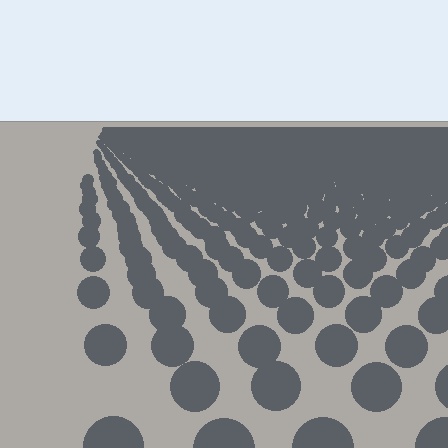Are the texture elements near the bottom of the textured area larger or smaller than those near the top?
Larger. Near the bottom, elements are closer to the viewer and appear at a bigger on-screen size.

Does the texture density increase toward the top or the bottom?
Density increases toward the top.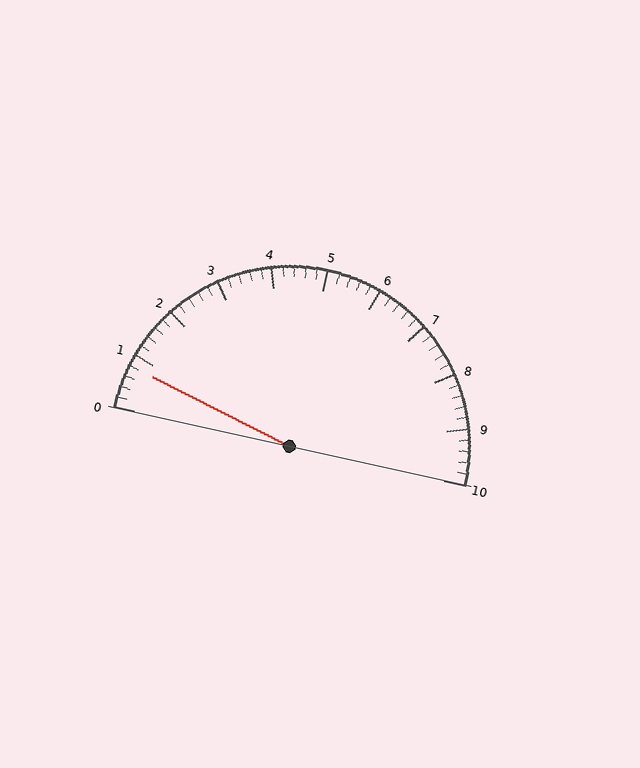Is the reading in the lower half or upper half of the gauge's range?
The reading is in the lower half of the range (0 to 10).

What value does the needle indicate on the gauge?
The needle indicates approximately 0.8.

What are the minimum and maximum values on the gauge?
The gauge ranges from 0 to 10.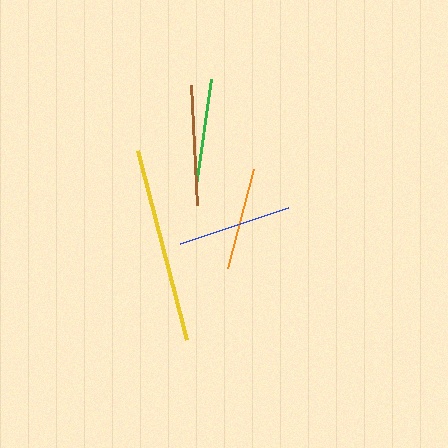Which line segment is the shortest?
The orange line is the shortest at approximately 102 pixels.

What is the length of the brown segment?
The brown segment is approximately 121 pixels long.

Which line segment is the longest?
The yellow line is the longest at approximately 195 pixels.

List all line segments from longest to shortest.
From longest to shortest: yellow, brown, blue, green, orange.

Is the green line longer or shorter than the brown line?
The brown line is longer than the green line.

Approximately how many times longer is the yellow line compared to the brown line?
The yellow line is approximately 1.6 times the length of the brown line.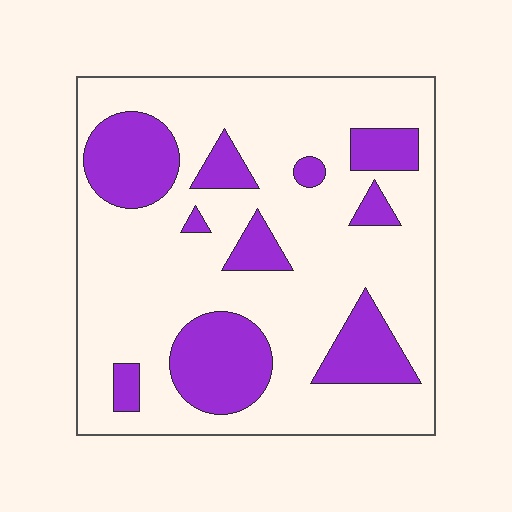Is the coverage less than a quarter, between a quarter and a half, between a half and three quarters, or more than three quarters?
Between a quarter and a half.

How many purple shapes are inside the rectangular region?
10.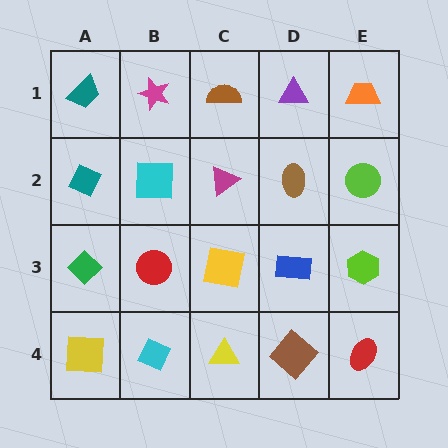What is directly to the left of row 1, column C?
A magenta star.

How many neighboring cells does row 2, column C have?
4.